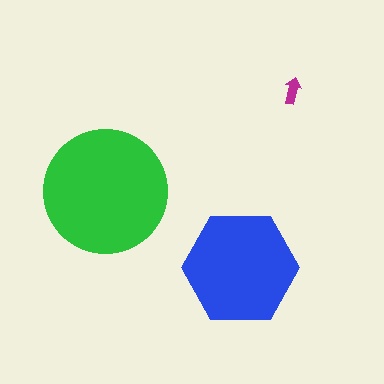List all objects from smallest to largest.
The magenta arrow, the blue hexagon, the green circle.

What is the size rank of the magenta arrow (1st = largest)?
3rd.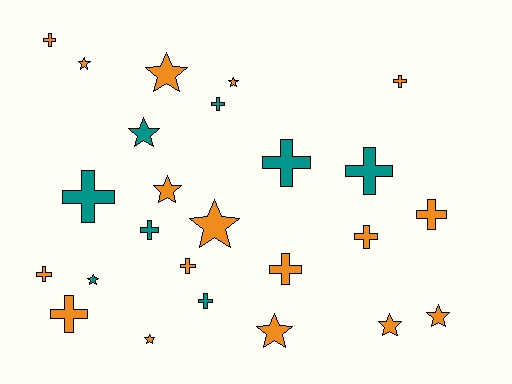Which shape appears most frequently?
Cross, with 14 objects.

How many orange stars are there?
There are 9 orange stars.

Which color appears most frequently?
Orange, with 17 objects.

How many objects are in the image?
There are 25 objects.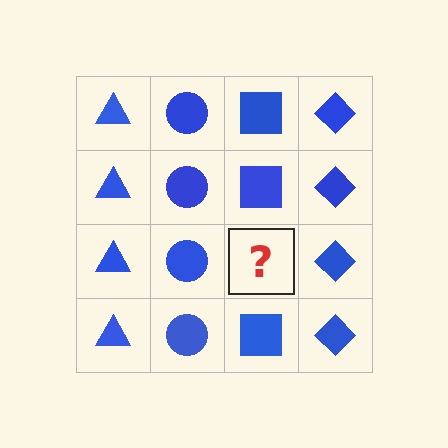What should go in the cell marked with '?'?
The missing cell should contain a blue square.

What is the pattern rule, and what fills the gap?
The rule is that each column has a consistent shape. The gap should be filled with a blue square.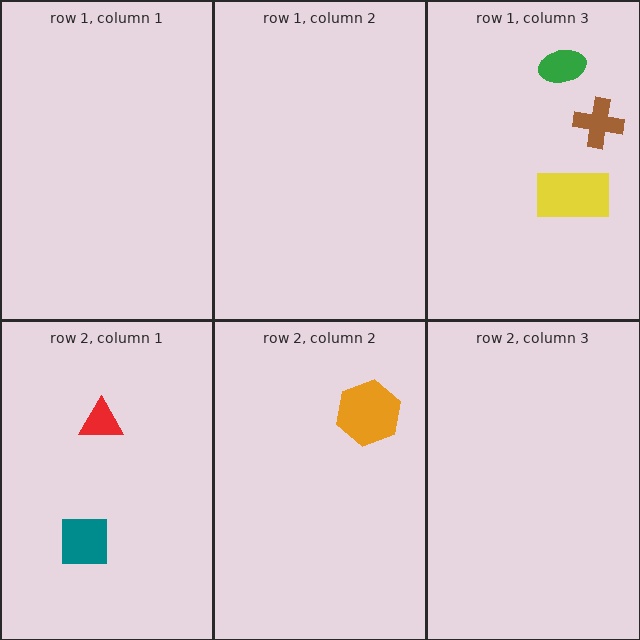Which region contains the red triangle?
The row 2, column 1 region.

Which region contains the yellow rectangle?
The row 1, column 3 region.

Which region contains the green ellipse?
The row 1, column 3 region.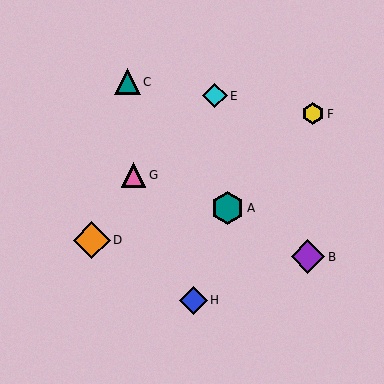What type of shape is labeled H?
Shape H is a blue diamond.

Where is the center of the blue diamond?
The center of the blue diamond is at (193, 300).